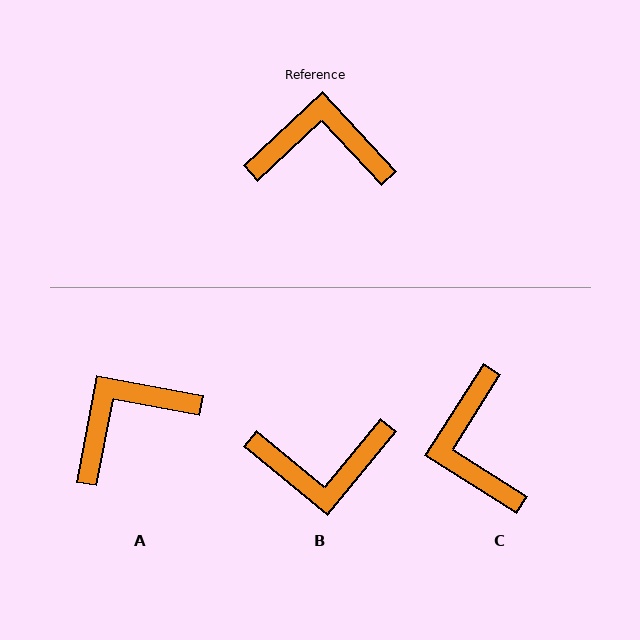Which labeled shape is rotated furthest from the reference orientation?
B, about 172 degrees away.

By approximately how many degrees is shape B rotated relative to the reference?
Approximately 172 degrees clockwise.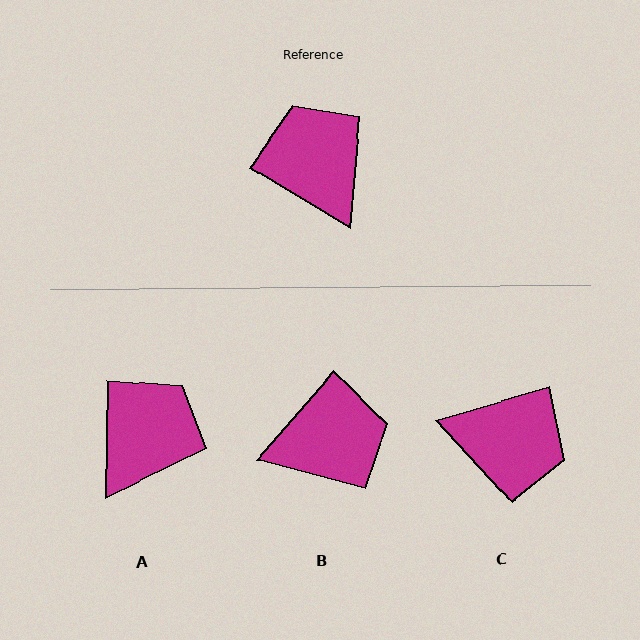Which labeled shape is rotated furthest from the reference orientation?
C, about 133 degrees away.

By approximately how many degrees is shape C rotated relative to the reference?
Approximately 133 degrees clockwise.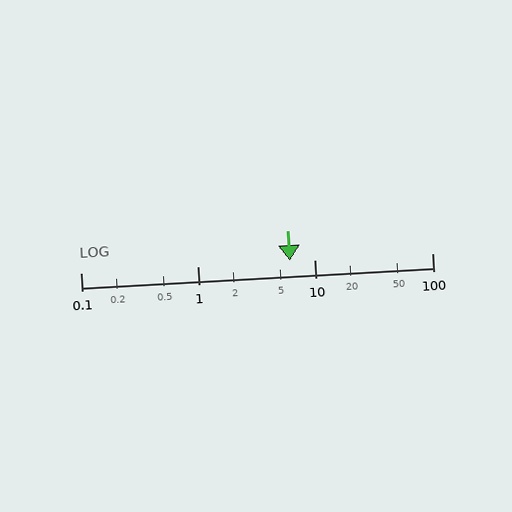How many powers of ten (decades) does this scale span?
The scale spans 3 decades, from 0.1 to 100.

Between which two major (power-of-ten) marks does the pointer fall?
The pointer is between 1 and 10.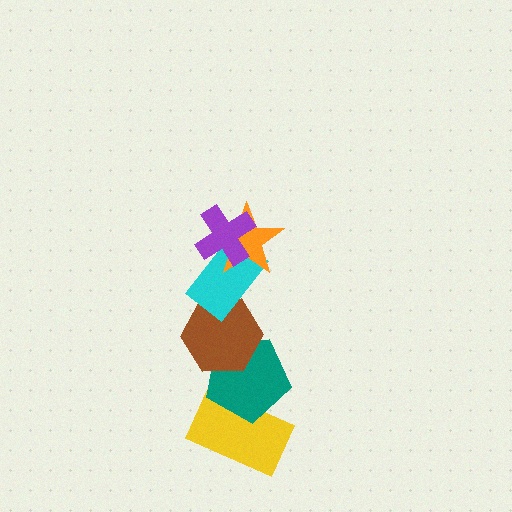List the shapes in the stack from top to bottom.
From top to bottom: the purple cross, the orange star, the cyan rectangle, the brown hexagon, the teal pentagon, the yellow rectangle.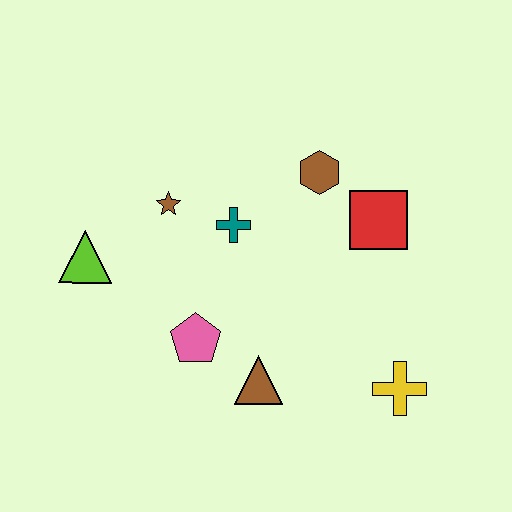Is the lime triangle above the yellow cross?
Yes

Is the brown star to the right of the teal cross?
No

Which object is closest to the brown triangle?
The pink pentagon is closest to the brown triangle.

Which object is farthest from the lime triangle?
The yellow cross is farthest from the lime triangle.